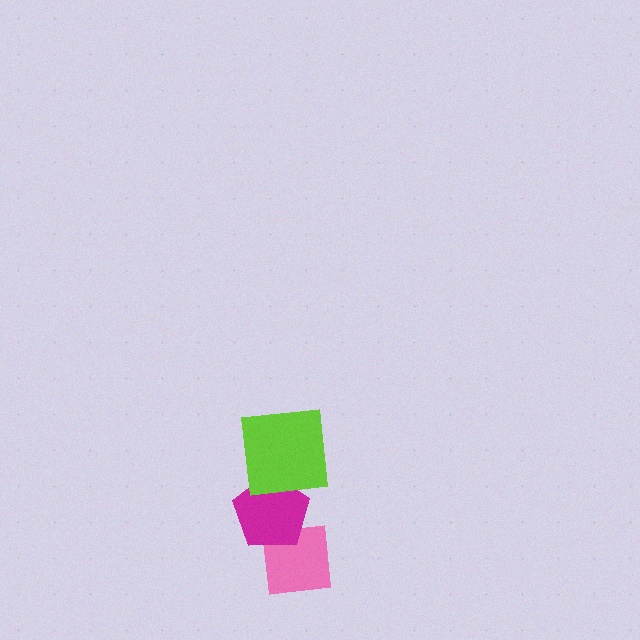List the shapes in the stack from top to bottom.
From top to bottom: the lime square, the magenta pentagon, the pink square.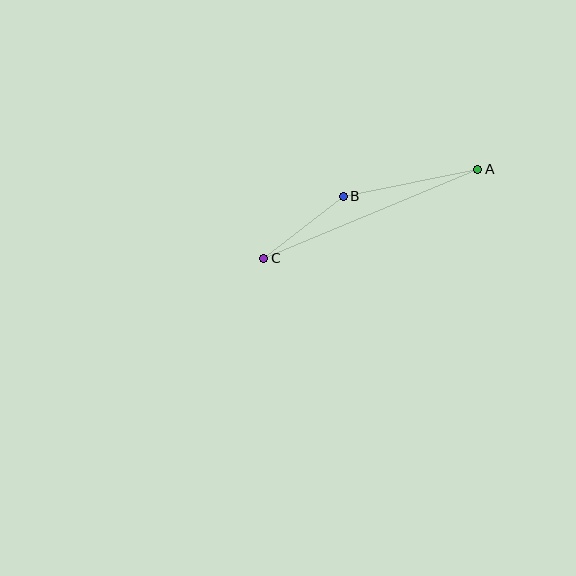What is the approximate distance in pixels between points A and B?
The distance between A and B is approximately 137 pixels.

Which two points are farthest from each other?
Points A and C are farthest from each other.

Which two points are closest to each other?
Points B and C are closest to each other.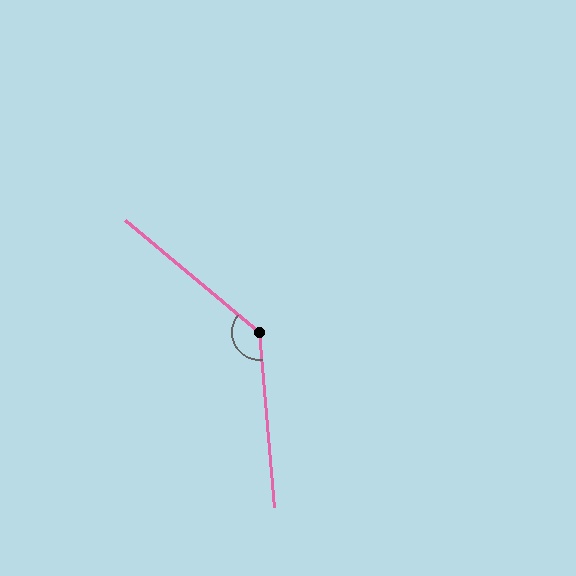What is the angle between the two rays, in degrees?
Approximately 135 degrees.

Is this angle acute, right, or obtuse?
It is obtuse.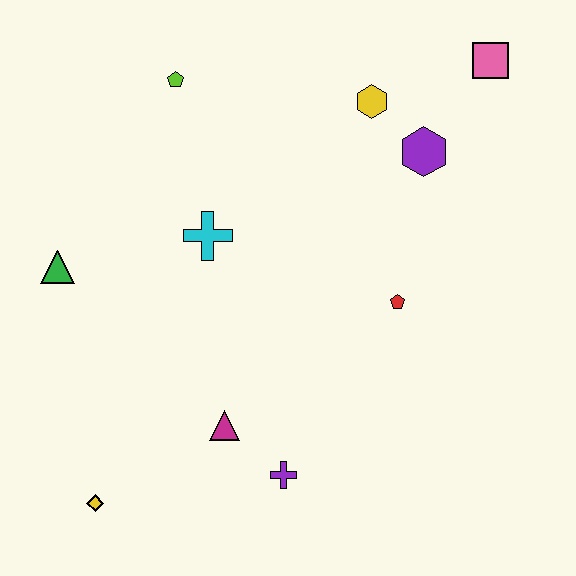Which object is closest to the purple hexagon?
The yellow hexagon is closest to the purple hexagon.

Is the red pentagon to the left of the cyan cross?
No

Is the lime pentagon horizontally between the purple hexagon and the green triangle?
Yes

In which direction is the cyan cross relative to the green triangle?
The cyan cross is to the right of the green triangle.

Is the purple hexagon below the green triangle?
No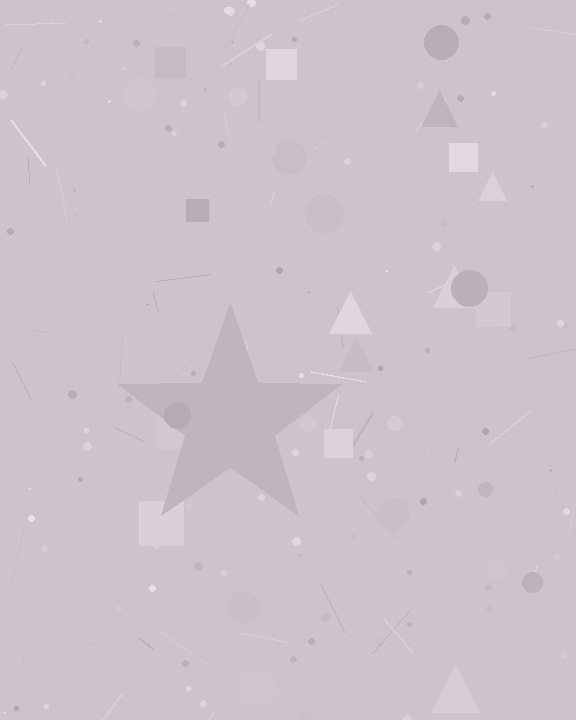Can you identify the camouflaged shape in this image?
The camouflaged shape is a star.